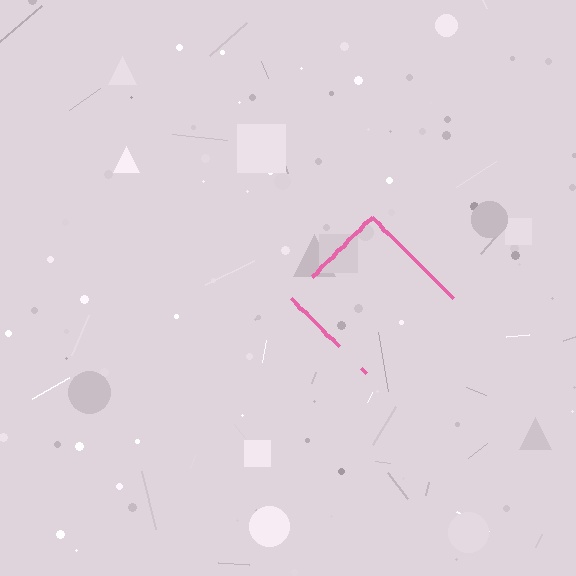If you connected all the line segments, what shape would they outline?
They would outline a diamond.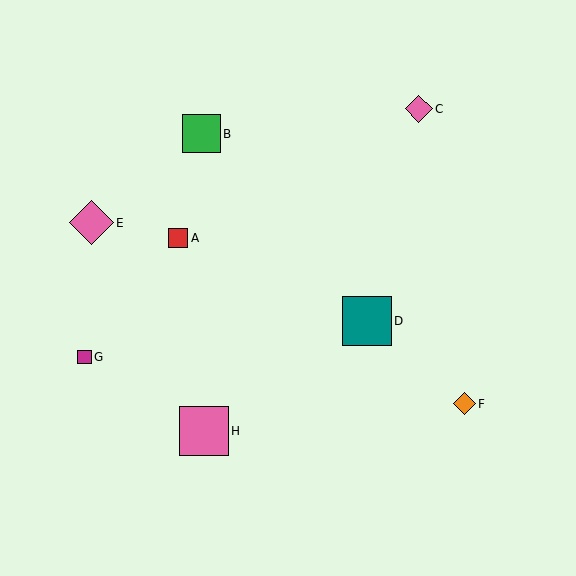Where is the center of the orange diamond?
The center of the orange diamond is at (464, 404).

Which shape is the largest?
The pink square (labeled H) is the largest.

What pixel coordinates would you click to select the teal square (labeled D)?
Click at (367, 321) to select the teal square D.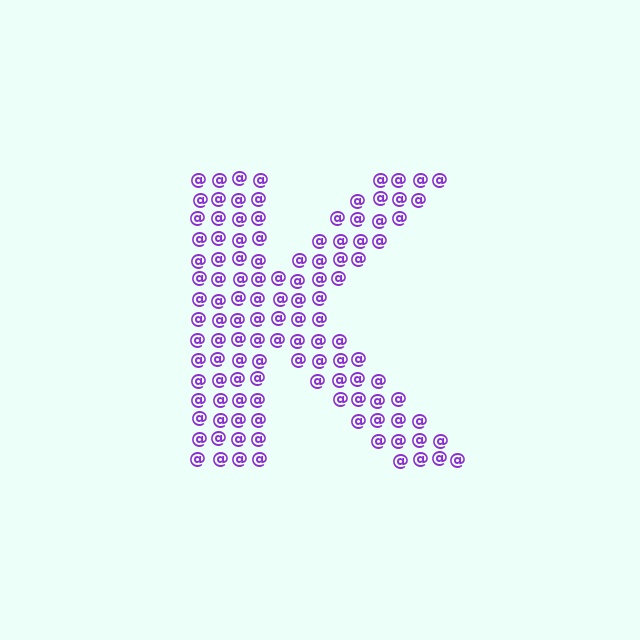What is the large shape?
The large shape is the letter K.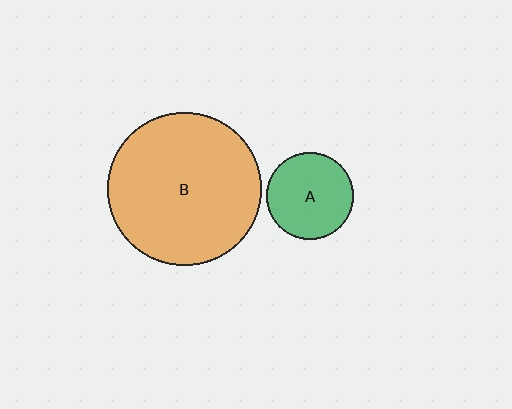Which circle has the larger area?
Circle B (orange).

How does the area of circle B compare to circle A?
Approximately 3.1 times.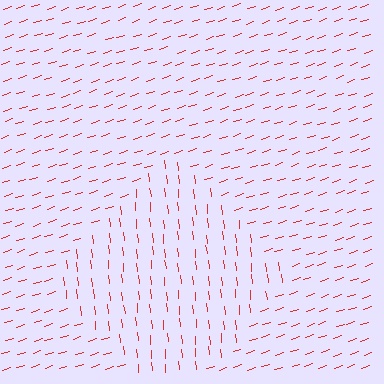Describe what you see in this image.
The image is filled with small red line segments. A diamond region in the image has lines oriented differently from the surrounding lines, creating a visible texture boundary.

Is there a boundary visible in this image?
Yes, there is a texture boundary formed by a change in line orientation.